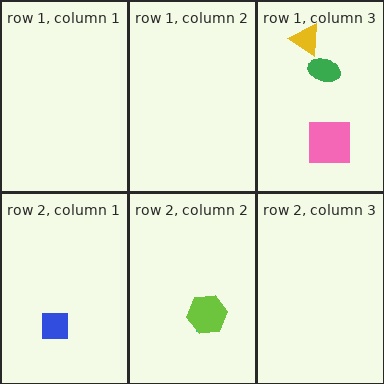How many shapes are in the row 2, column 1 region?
1.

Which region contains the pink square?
The row 1, column 3 region.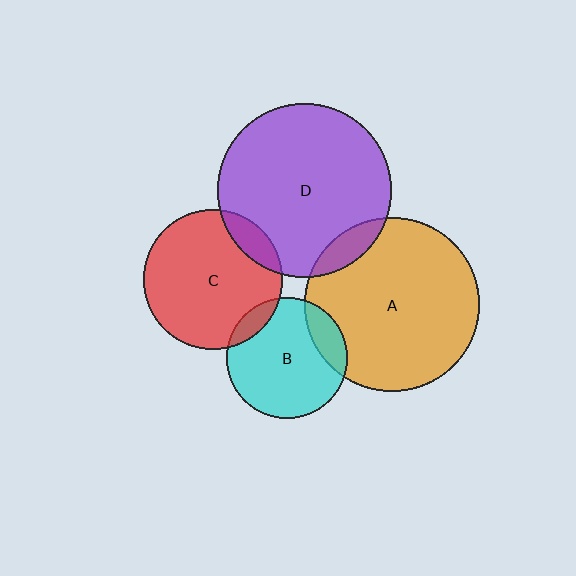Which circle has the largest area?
Circle A (orange).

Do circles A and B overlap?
Yes.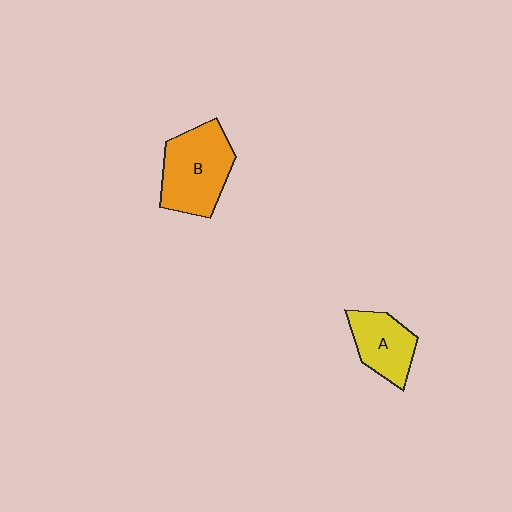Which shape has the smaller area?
Shape A (yellow).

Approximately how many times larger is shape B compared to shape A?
Approximately 1.5 times.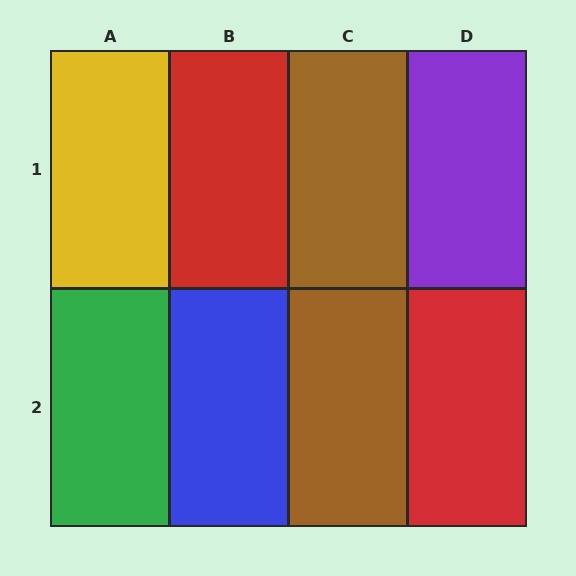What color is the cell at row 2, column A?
Green.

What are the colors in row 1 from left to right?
Yellow, red, brown, purple.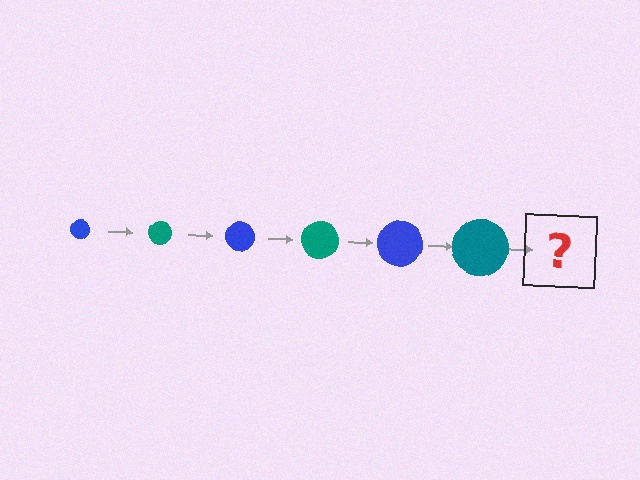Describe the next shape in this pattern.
It should be a blue circle, larger than the previous one.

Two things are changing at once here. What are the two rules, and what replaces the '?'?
The two rules are that the circle grows larger each step and the color cycles through blue and teal. The '?' should be a blue circle, larger than the previous one.